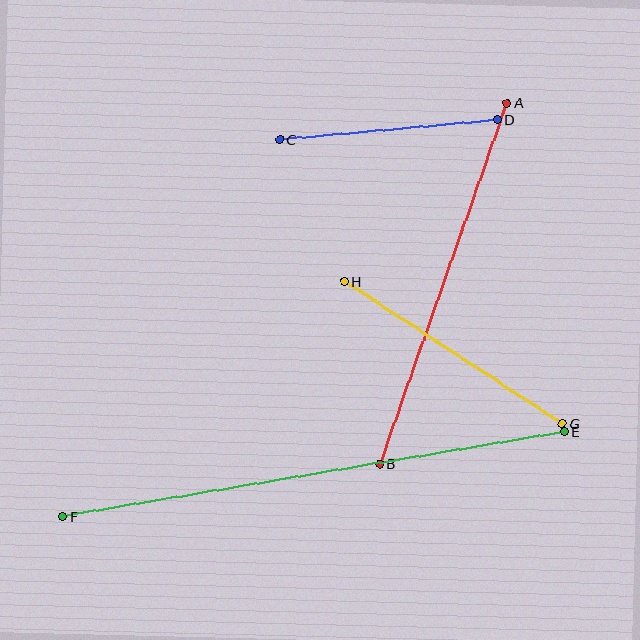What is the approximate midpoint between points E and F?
The midpoint is at approximately (313, 474) pixels.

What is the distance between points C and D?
The distance is approximately 218 pixels.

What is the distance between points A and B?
The distance is approximately 383 pixels.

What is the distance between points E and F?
The distance is approximately 509 pixels.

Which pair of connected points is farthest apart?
Points E and F are farthest apart.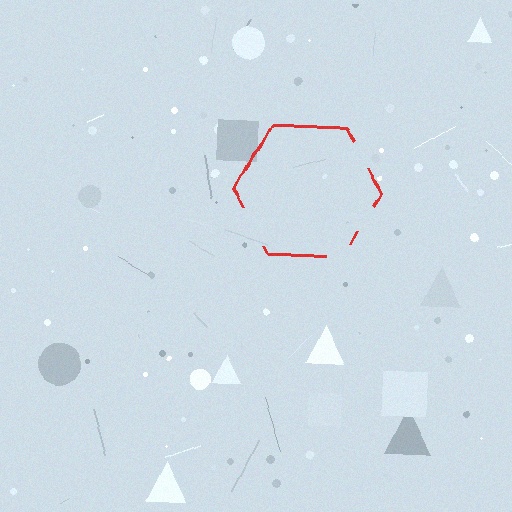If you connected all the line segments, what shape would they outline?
They would outline a hexagon.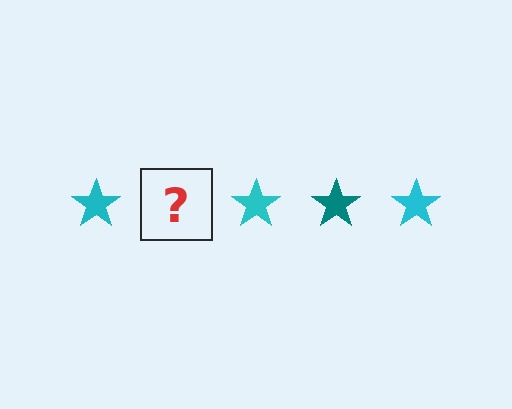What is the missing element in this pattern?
The missing element is a teal star.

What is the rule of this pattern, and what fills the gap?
The rule is that the pattern cycles through cyan, teal stars. The gap should be filled with a teal star.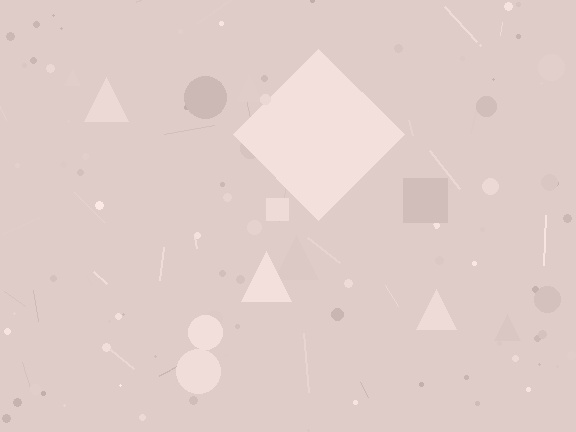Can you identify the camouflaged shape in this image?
The camouflaged shape is a diamond.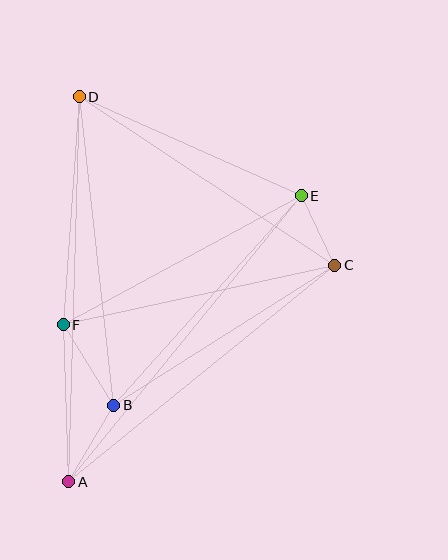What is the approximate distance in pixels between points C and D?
The distance between C and D is approximately 306 pixels.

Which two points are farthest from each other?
Points A and D are farthest from each other.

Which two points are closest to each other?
Points C and E are closest to each other.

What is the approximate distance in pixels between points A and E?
The distance between A and E is approximately 369 pixels.